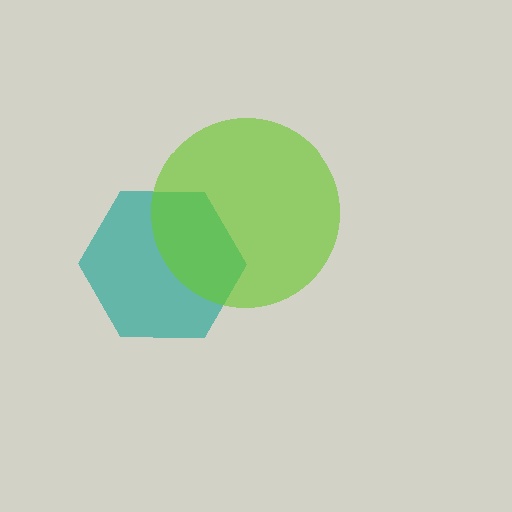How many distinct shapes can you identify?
There are 2 distinct shapes: a teal hexagon, a lime circle.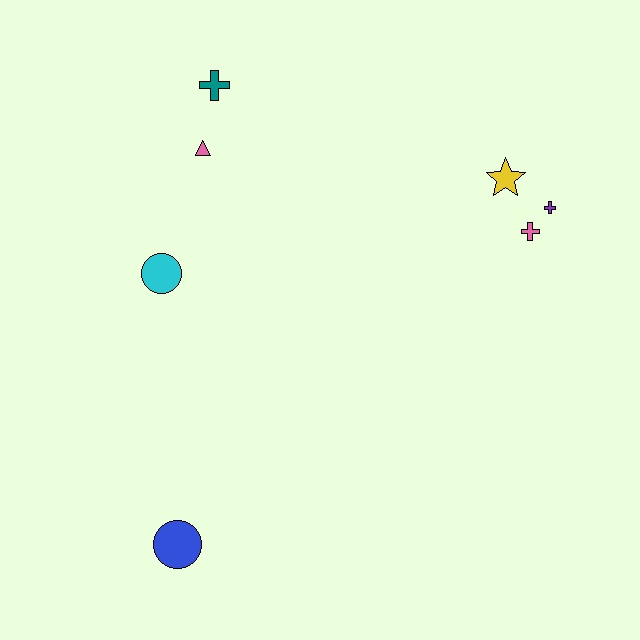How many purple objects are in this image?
There is 1 purple object.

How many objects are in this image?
There are 7 objects.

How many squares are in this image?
There are no squares.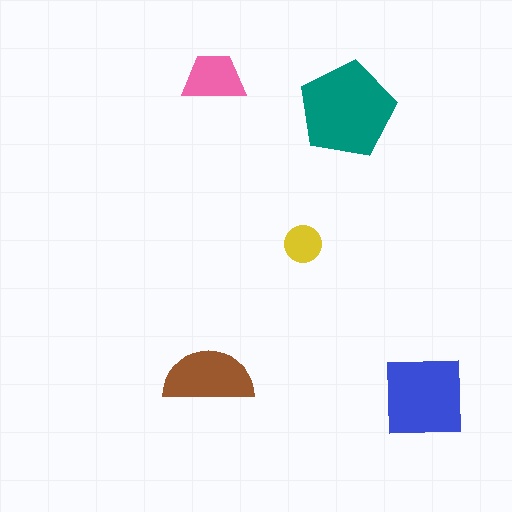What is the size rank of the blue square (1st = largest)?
2nd.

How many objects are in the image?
There are 5 objects in the image.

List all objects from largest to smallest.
The teal pentagon, the blue square, the brown semicircle, the pink trapezoid, the yellow circle.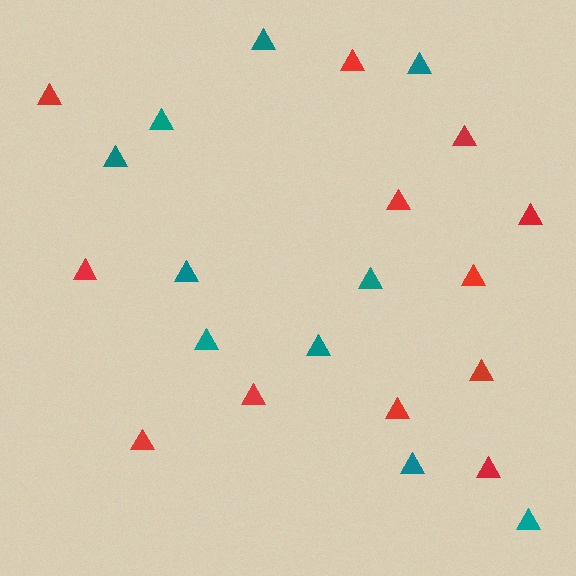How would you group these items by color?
There are 2 groups: one group of teal triangles (10) and one group of red triangles (12).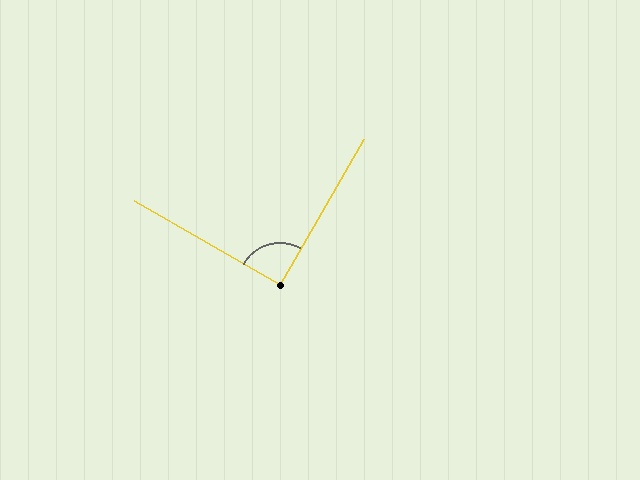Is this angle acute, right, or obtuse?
It is approximately a right angle.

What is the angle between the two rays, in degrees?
Approximately 90 degrees.